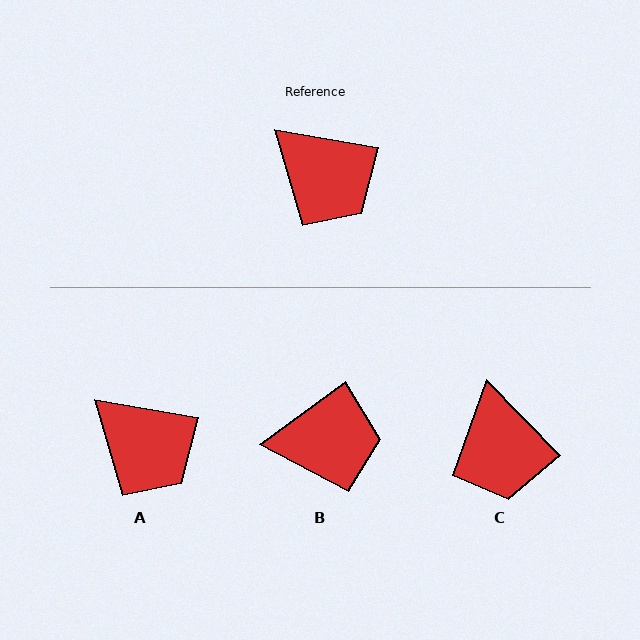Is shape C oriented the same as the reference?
No, it is off by about 36 degrees.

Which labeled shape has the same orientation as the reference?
A.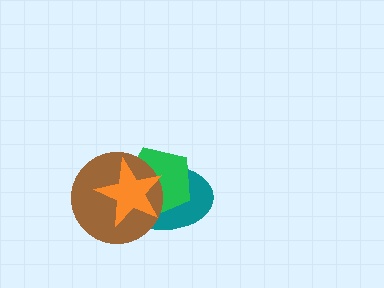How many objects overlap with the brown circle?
3 objects overlap with the brown circle.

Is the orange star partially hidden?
No, no other shape covers it.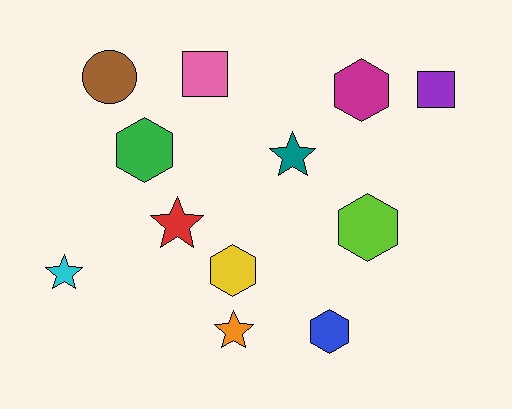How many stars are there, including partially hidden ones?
There are 4 stars.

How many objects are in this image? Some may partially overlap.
There are 12 objects.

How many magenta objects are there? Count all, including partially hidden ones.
There is 1 magenta object.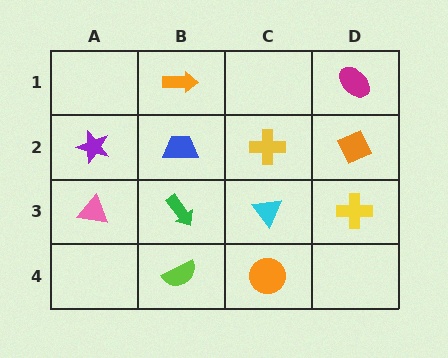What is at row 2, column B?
A blue trapezoid.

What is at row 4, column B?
A lime semicircle.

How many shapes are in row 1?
2 shapes.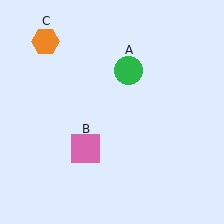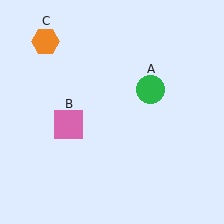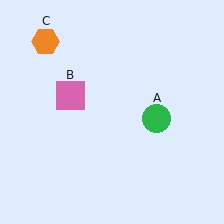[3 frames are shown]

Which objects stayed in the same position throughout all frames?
Orange hexagon (object C) remained stationary.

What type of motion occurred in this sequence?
The green circle (object A), pink square (object B) rotated clockwise around the center of the scene.